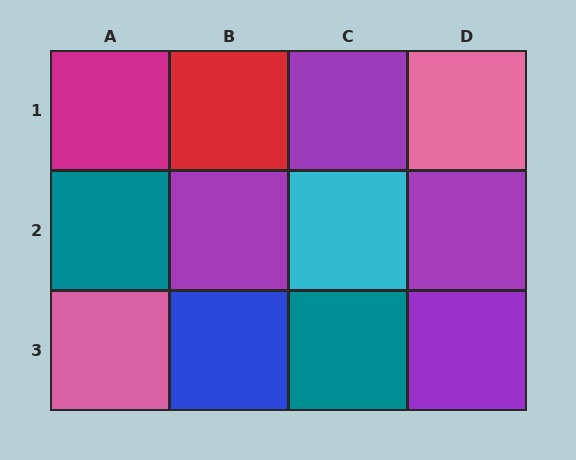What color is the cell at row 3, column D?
Purple.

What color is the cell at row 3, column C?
Teal.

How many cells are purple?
4 cells are purple.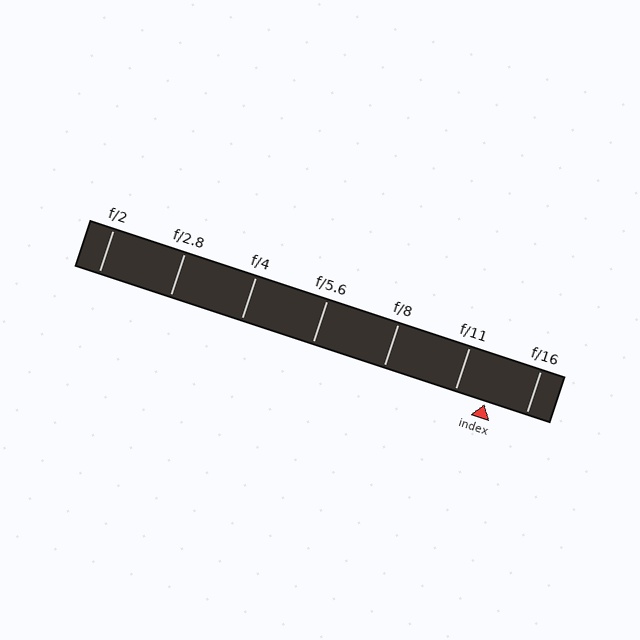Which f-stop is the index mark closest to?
The index mark is closest to f/11.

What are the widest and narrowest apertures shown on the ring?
The widest aperture shown is f/2 and the narrowest is f/16.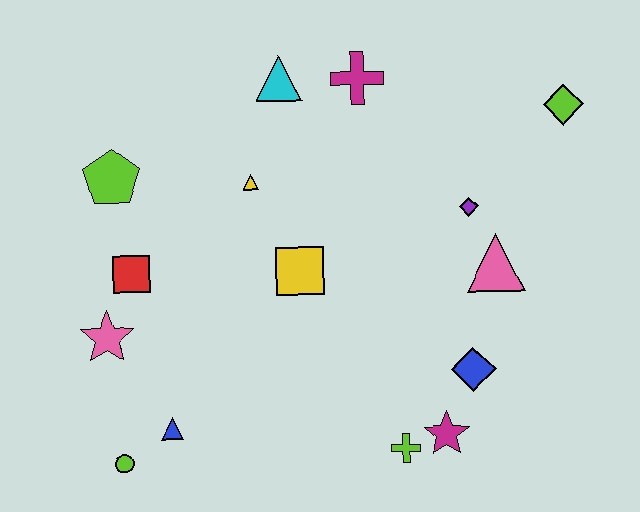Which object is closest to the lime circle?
The blue triangle is closest to the lime circle.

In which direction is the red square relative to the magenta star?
The red square is to the left of the magenta star.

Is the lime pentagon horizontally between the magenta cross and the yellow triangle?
No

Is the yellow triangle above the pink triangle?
Yes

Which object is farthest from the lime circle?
The lime diamond is farthest from the lime circle.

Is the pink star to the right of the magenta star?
No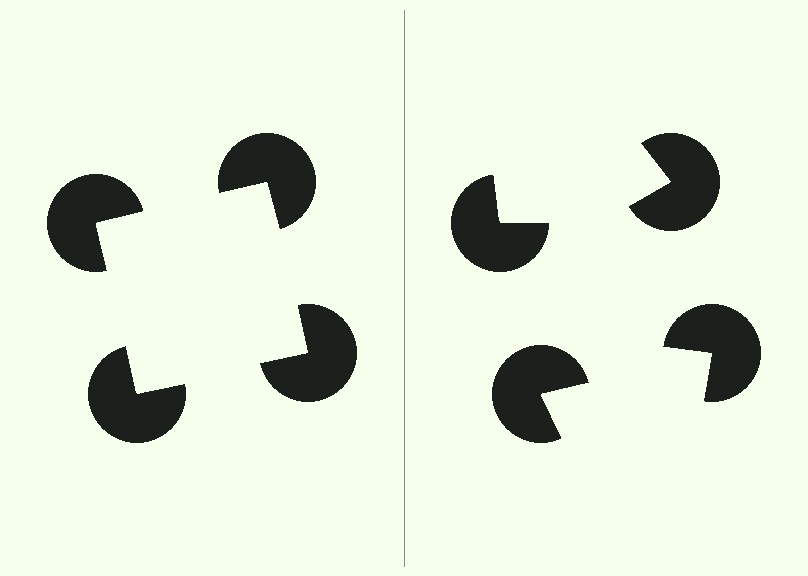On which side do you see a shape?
An illusory square appears on the left side. On the right side the wedge cuts are rotated, so no coherent shape forms.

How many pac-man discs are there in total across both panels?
8 — 4 on each side.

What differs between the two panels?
The pac-man discs are positioned identically on both sides; only the wedge orientations differ. On the left they align to a square; on the right they are misaligned.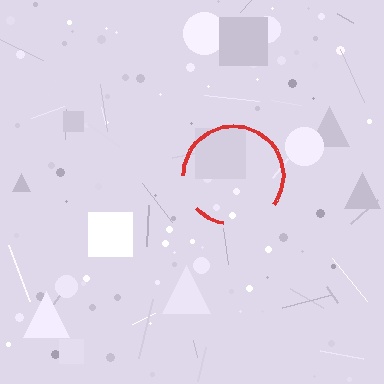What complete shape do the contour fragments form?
The contour fragments form a circle.